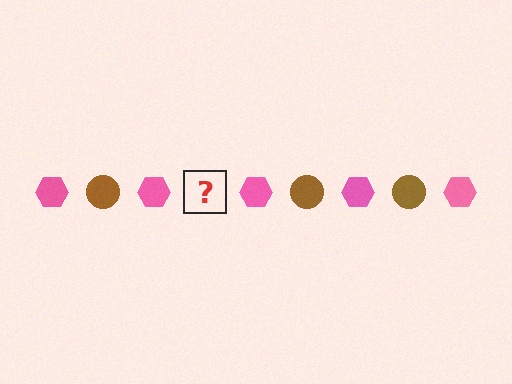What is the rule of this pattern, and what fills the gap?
The rule is that the pattern alternates between pink hexagon and brown circle. The gap should be filled with a brown circle.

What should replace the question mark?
The question mark should be replaced with a brown circle.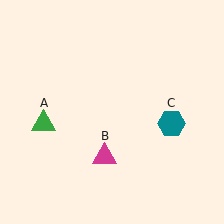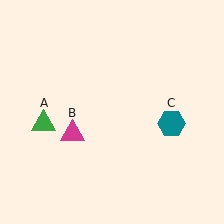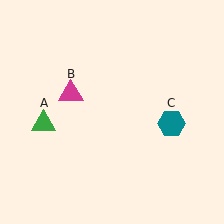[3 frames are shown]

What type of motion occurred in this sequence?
The magenta triangle (object B) rotated clockwise around the center of the scene.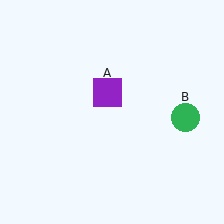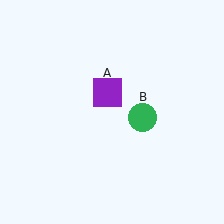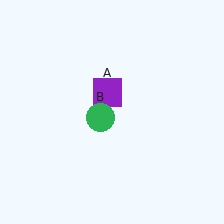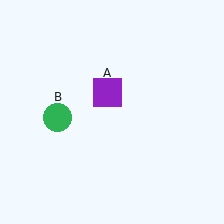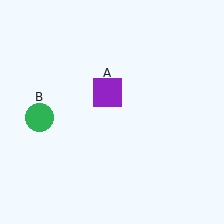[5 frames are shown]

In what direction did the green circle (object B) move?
The green circle (object B) moved left.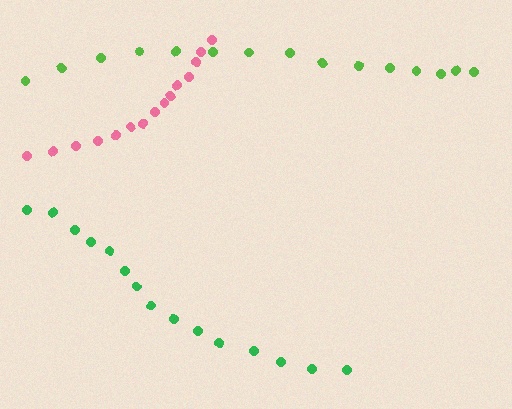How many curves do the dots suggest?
There are 3 distinct paths.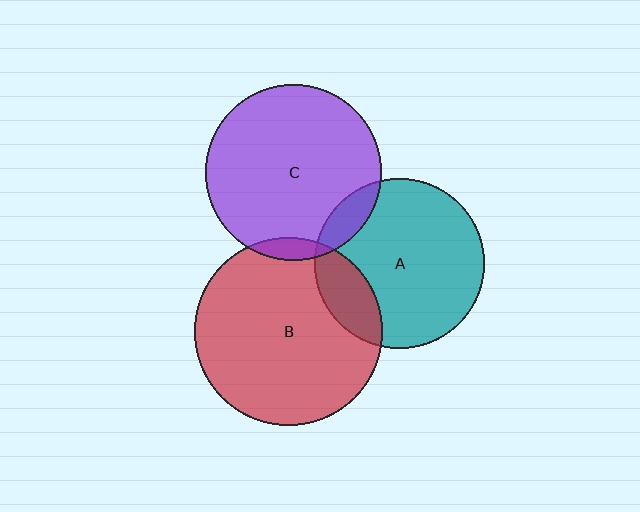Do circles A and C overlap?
Yes.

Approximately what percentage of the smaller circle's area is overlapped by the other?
Approximately 10%.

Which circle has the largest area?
Circle B (red).